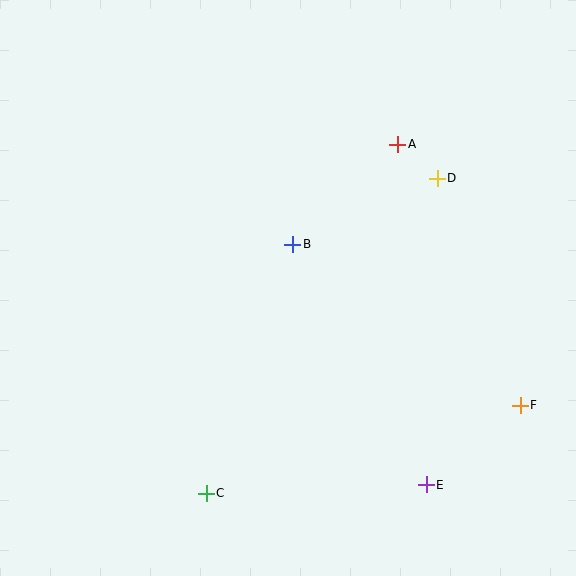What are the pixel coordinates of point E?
Point E is at (426, 485).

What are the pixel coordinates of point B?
Point B is at (293, 244).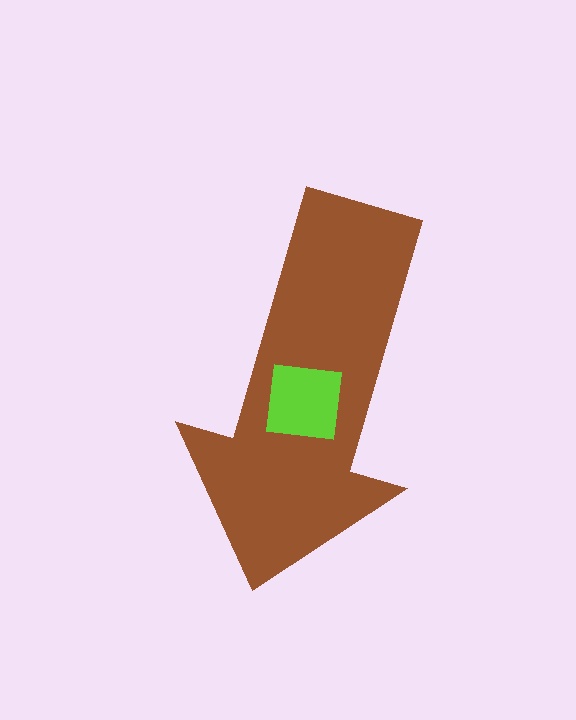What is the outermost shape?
The brown arrow.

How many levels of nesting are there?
2.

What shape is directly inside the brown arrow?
The lime square.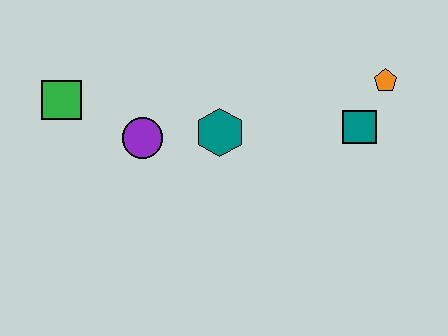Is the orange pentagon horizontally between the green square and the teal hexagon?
No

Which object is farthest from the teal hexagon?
The orange pentagon is farthest from the teal hexagon.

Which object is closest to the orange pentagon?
The teal square is closest to the orange pentagon.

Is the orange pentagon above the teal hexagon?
Yes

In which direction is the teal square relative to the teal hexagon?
The teal square is to the right of the teal hexagon.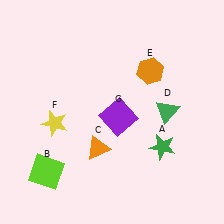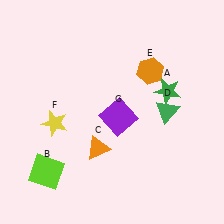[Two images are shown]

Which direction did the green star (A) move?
The green star (A) moved up.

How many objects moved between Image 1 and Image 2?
1 object moved between the two images.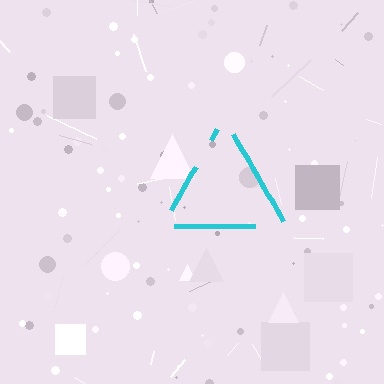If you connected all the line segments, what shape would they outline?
They would outline a triangle.